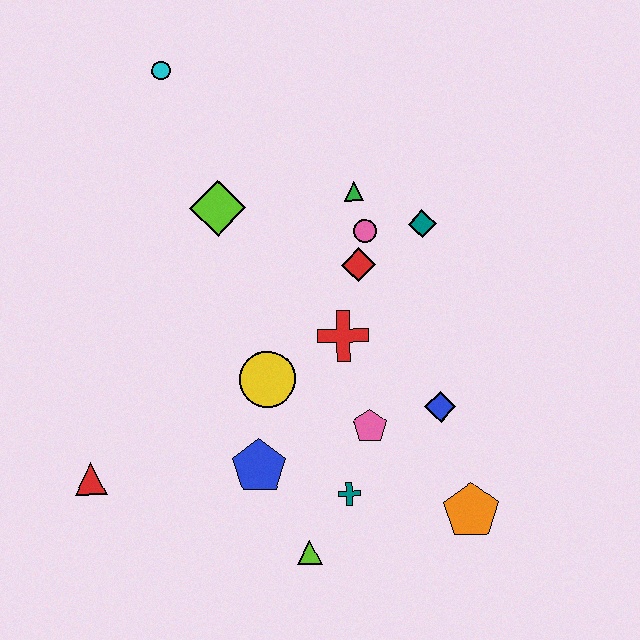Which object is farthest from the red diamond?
The red triangle is farthest from the red diamond.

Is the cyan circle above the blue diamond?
Yes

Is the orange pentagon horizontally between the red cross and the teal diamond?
No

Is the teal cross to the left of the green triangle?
Yes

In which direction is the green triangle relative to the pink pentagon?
The green triangle is above the pink pentagon.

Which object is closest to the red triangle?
The blue pentagon is closest to the red triangle.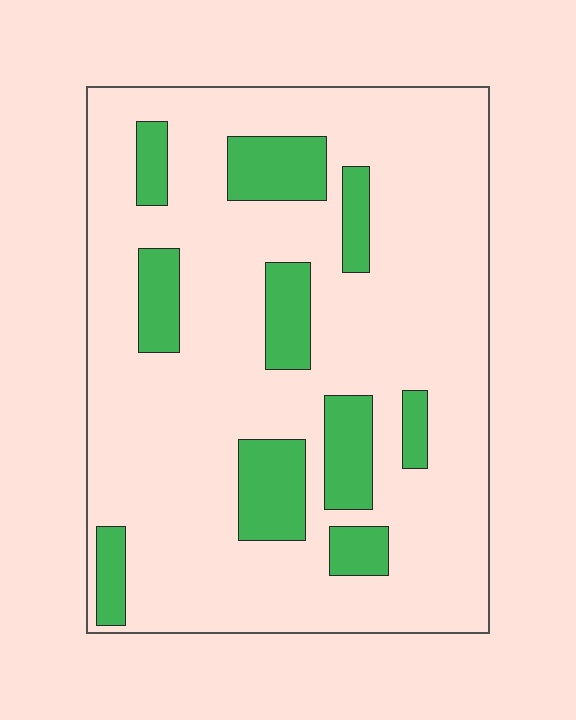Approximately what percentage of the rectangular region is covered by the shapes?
Approximately 20%.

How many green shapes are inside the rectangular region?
10.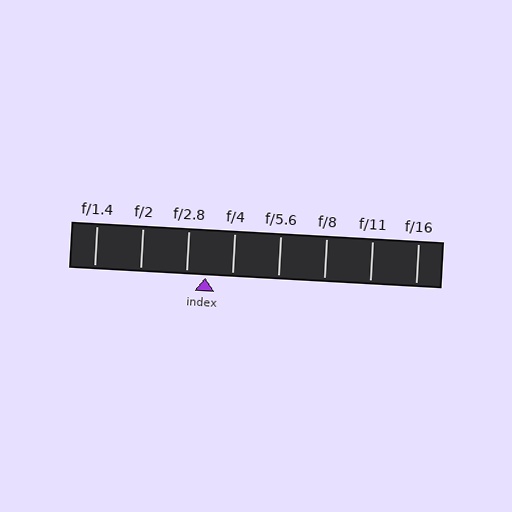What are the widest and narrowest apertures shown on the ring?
The widest aperture shown is f/1.4 and the narrowest is f/16.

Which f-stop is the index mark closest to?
The index mark is closest to f/2.8.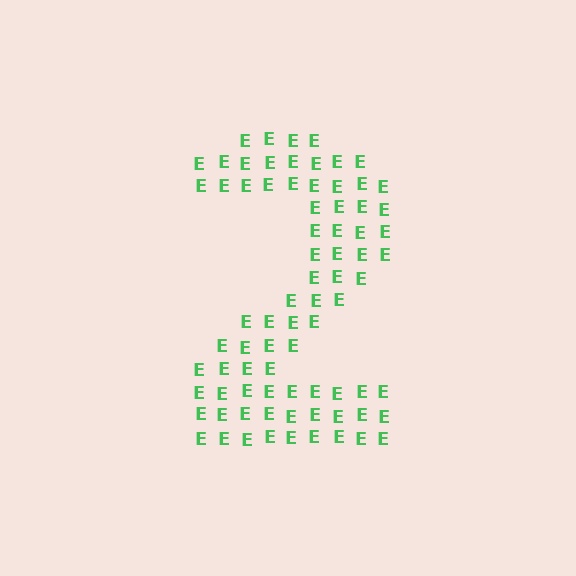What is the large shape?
The large shape is the digit 2.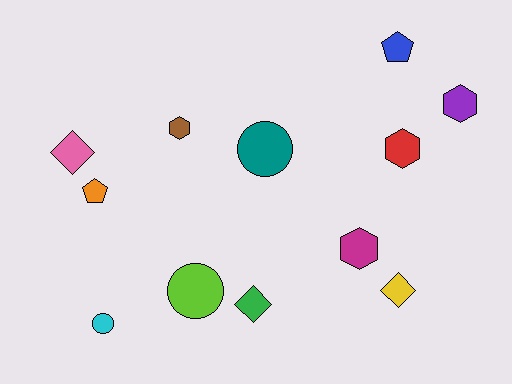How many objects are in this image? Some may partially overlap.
There are 12 objects.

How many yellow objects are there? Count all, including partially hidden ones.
There is 1 yellow object.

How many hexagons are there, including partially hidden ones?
There are 4 hexagons.